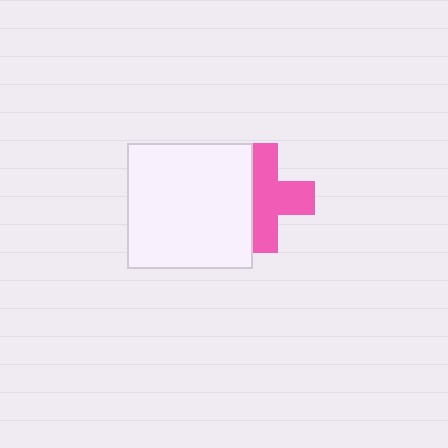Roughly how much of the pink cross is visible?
About half of it is visible (roughly 62%).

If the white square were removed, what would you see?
You would see the complete pink cross.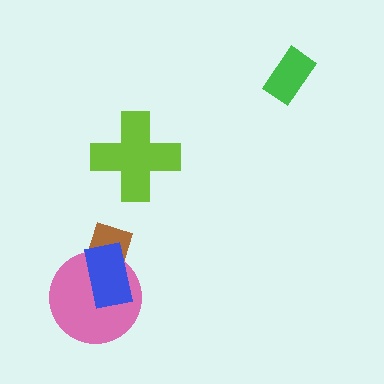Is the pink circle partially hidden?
Yes, it is partially covered by another shape.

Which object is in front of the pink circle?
The blue rectangle is in front of the pink circle.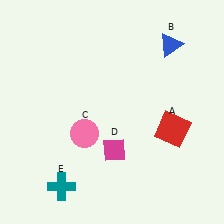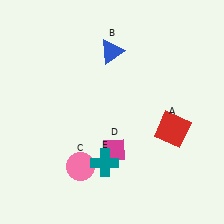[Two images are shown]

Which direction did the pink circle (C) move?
The pink circle (C) moved down.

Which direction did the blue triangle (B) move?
The blue triangle (B) moved left.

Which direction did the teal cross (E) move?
The teal cross (E) moved right.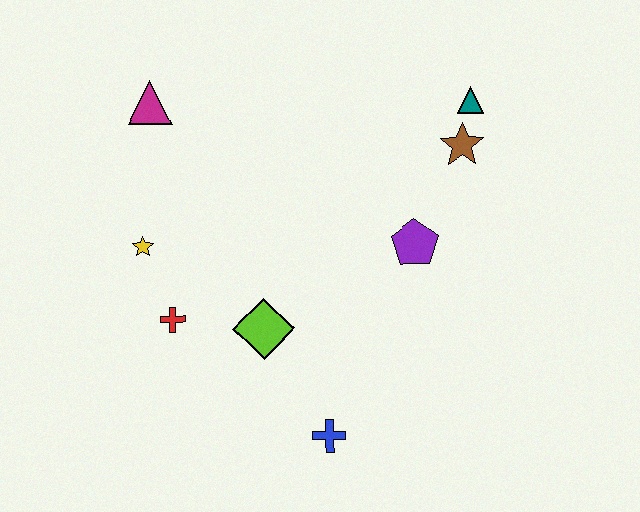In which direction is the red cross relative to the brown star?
The red cross is to the left of the brown star.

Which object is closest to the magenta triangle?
The yellow star is closest to the magenta triangle.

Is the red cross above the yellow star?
No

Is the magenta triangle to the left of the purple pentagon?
Yes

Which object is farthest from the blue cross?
The magenta triangle is farthest from the blue cross.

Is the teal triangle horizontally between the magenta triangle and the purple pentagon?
No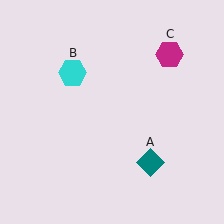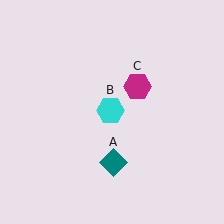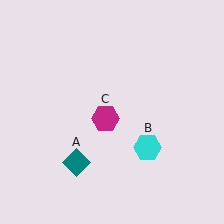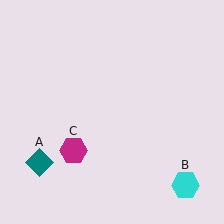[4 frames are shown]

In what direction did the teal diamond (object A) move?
The teal diamond (object A) moved left.